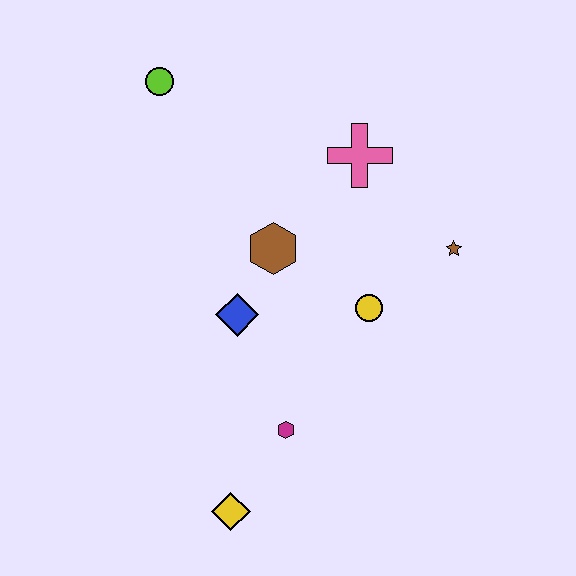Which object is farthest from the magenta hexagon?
The lime circle is farthest from the magenta hexagon.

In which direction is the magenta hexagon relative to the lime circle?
The magenta hexagon is below the lime circle.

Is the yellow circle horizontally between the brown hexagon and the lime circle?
No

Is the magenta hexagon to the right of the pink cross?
No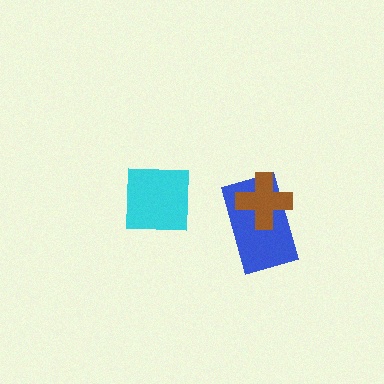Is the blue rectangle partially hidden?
Yes, it is partially covered by another shape.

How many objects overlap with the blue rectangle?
1 object overlaps with the blue rectangle.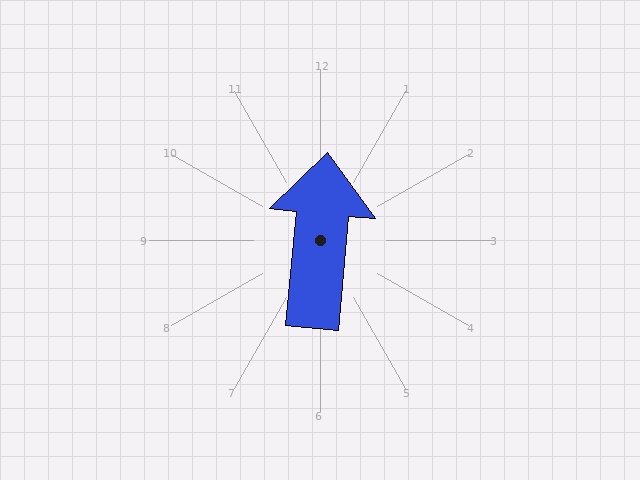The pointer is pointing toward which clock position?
Roughly 12 o'clock.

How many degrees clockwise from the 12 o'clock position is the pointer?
Approximately 5 degrees.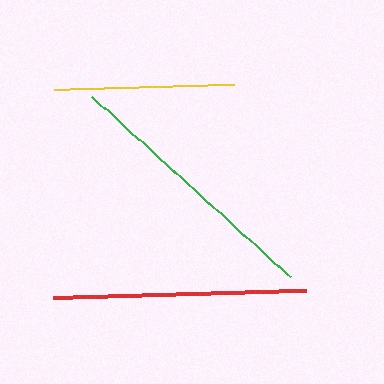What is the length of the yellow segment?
The yellow segment is approximately 180 pixels long.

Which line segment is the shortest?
The yellow line is the shortest at approximately 180 pixels.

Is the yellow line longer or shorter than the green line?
The green line is longer than the yellow line.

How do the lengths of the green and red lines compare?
The green and red lines are approximately the same length.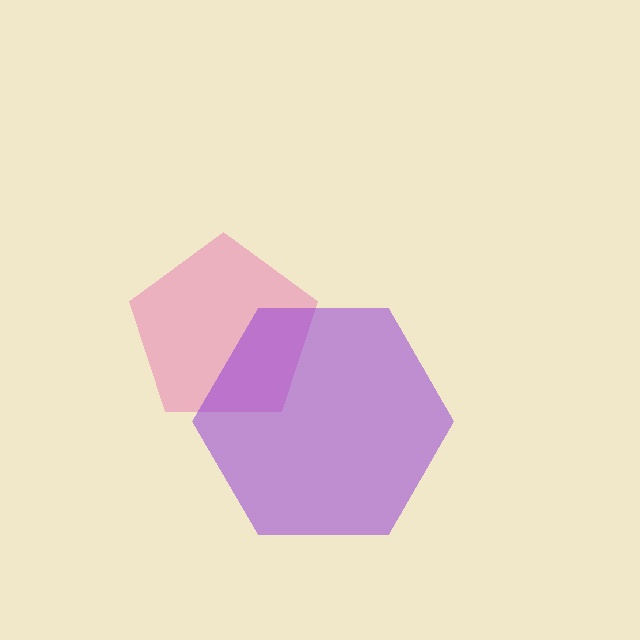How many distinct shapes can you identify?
There are 2 distinct shapes: a pink pentagon, a purple hexagon.